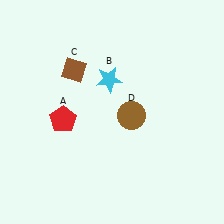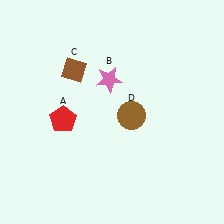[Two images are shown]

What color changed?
The star (B) changed from cyan in Image 1 to pink in Image 2.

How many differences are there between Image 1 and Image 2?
There is 1 difference between the two images.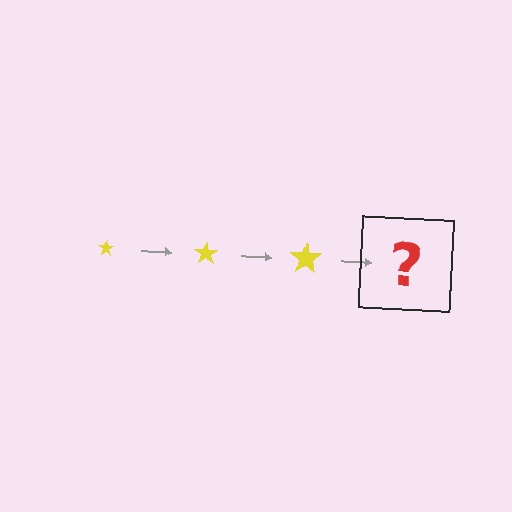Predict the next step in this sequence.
The next step is a yellow star, larger than the previous one.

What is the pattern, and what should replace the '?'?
The pattern is that the star gets progressively larger each step. The '?' should be a yellow star, larger than the previous one.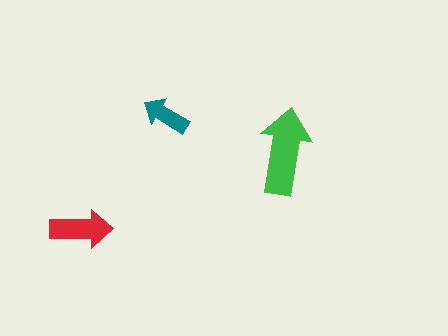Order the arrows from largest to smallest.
the green one, the red one, the teal one.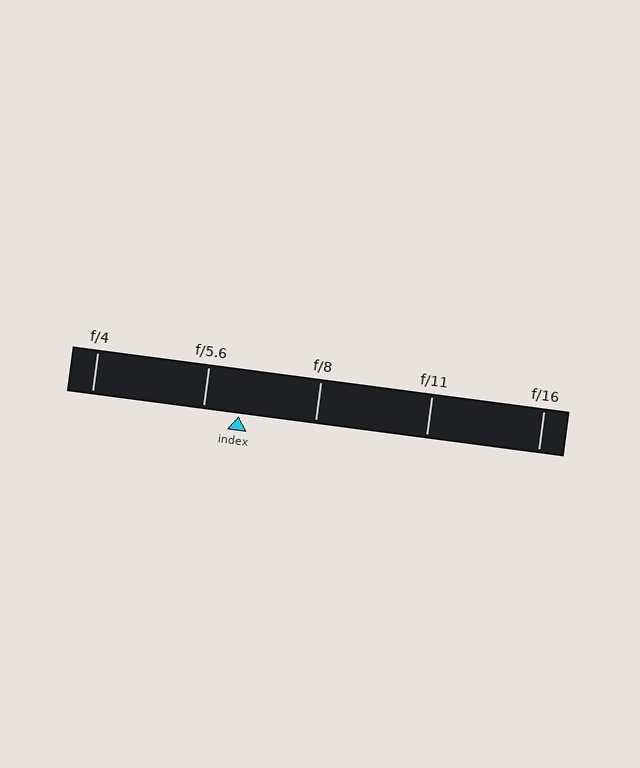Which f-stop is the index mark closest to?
The index mark is closest to f/5.6.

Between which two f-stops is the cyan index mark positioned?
The index mark is between f/5.6 and f/8.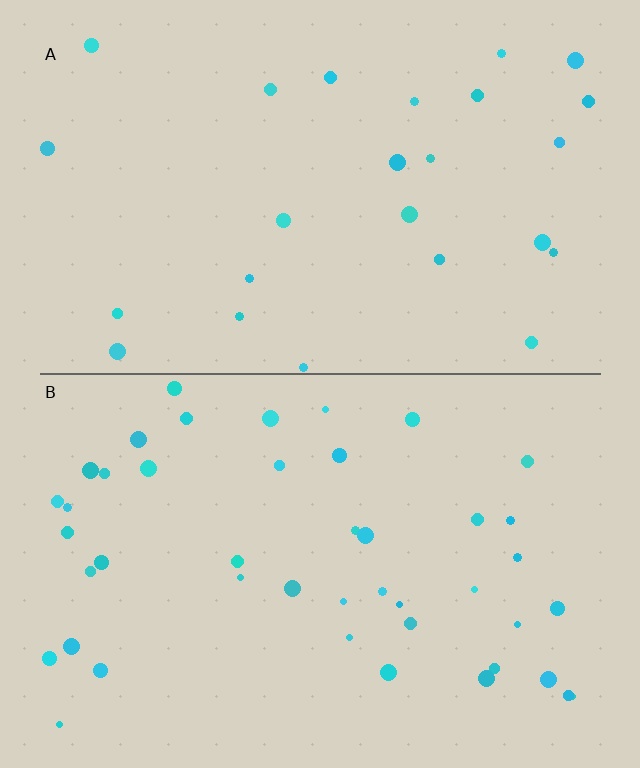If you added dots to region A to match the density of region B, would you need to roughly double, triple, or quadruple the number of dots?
Approximately double.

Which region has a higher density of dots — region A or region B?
B (the bottom).